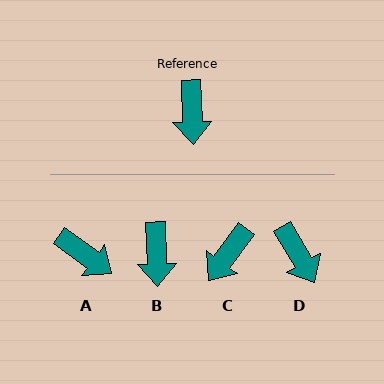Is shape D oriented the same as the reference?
No, it is off by about 28 degrees.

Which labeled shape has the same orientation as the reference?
B.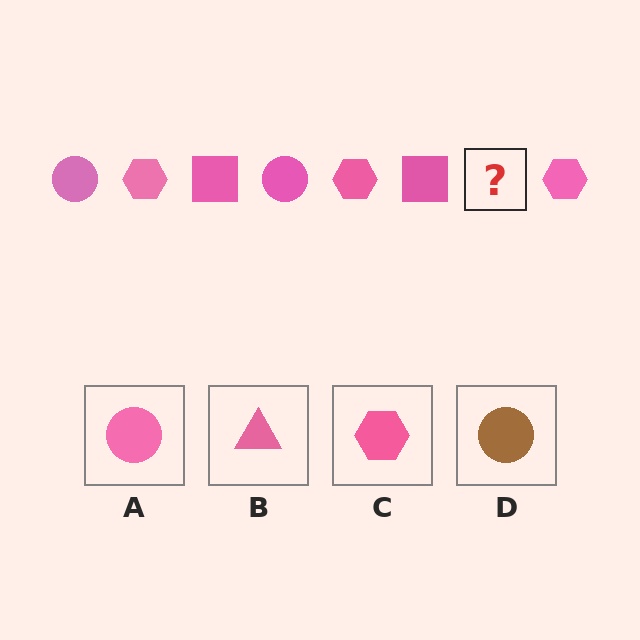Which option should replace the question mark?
Option A.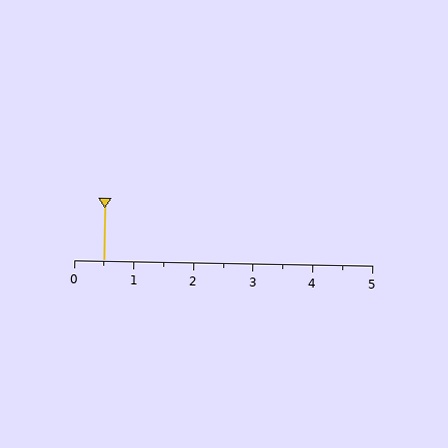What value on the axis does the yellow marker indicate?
The marker indicates approximately 0.5.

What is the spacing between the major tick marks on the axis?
The major ticks are spaced 1 apart.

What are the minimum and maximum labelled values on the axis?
The axis runs from 0 to 5.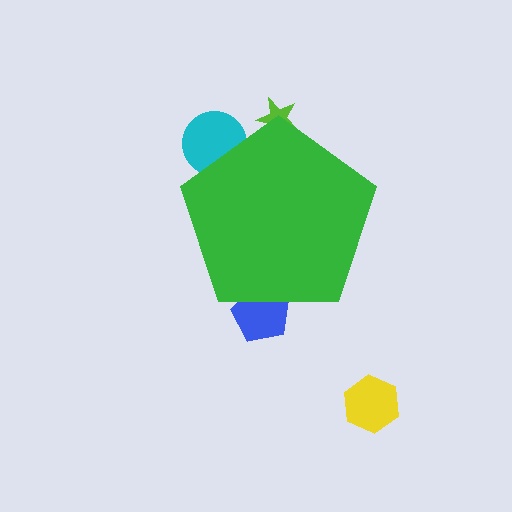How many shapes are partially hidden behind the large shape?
3 shapes are partially hidden.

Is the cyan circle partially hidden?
Yes, the cyan circle is partially hidden behind the green pentagon.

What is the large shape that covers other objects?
A green pentagon.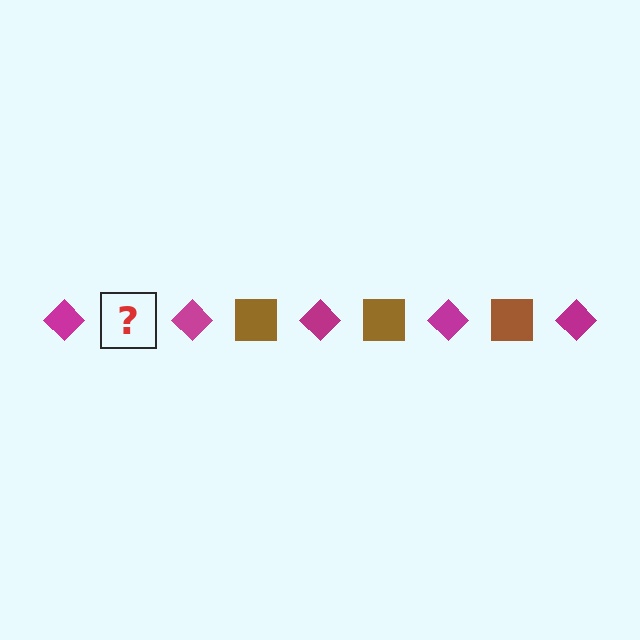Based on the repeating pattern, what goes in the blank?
The blank should be a brown square.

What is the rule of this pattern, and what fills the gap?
The rule is that the pattern alternates between magenta diamond and brown square. The gap should be filled with a brown square.